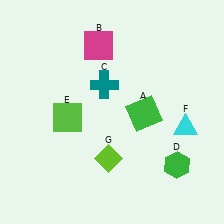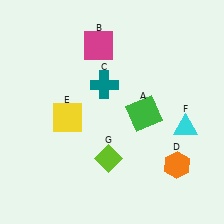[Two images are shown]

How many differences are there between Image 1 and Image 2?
There are 2 differences between the two images.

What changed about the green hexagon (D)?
In Image 1, D is green. In Image 2, it changed to orange.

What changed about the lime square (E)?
In Image 1, E is lime. In Image 2, it changed to yellow.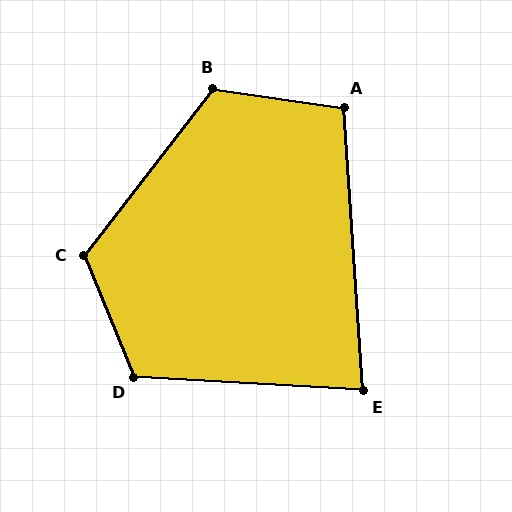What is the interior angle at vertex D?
Approximately 116 degrees (obtuse).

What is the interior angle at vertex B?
Approximately 120 degrees (obtuse).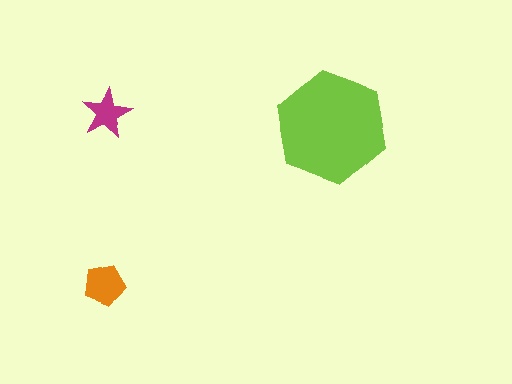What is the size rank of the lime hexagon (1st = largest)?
1st.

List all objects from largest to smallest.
The lime hexagon, the orange pentagon, the magenta star.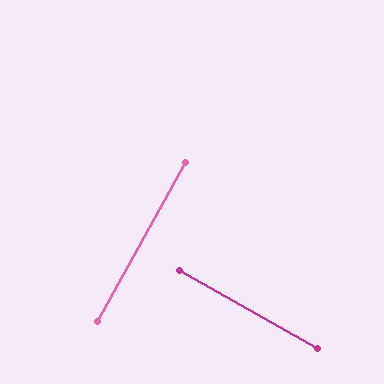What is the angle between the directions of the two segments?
Approximately 90 degrees.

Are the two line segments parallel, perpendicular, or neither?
Perpendicular — they meet at approximately 90°.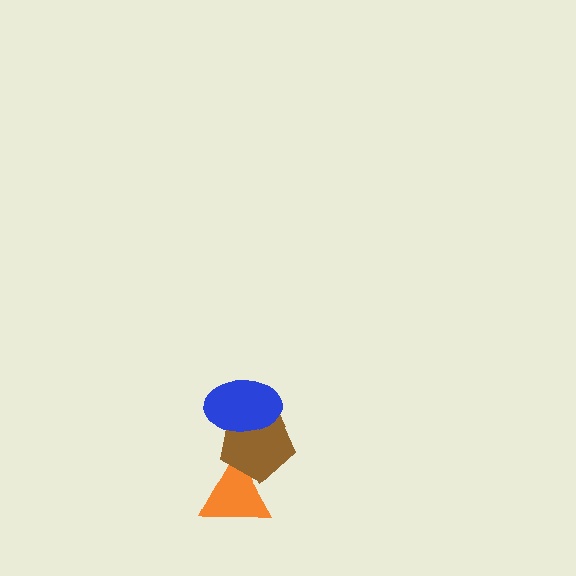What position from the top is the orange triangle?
The orange triangle is 3rd from the top.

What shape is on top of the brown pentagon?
The blue ellipse is on top of the brown pentagon.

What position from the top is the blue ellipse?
The blue ellipse is 1st from the top.